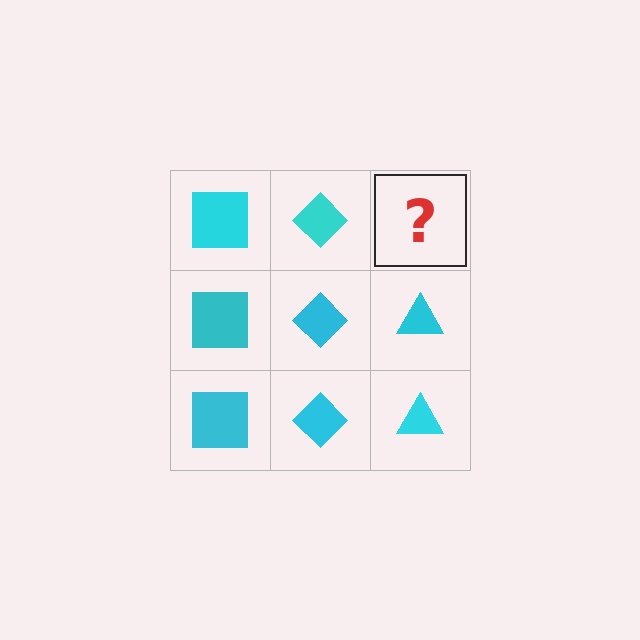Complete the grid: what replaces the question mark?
The question mark should be replaced with a cyan triangle.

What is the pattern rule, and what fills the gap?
The rule is that each column has a consistent shape. The gap should be filled with a cyan triangle.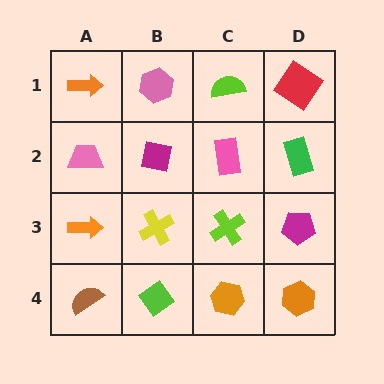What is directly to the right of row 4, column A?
A lime diamond.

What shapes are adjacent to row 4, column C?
A lime cross (row 3, column C), a lime diamond (row 4, column B), an orange hexagon (row 4, column D).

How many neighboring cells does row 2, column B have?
4.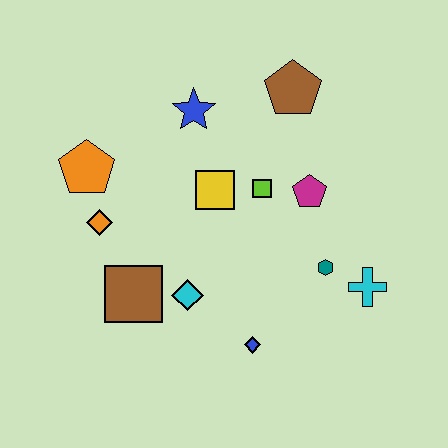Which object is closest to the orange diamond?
The orange pentagon is closest to the orange diamond.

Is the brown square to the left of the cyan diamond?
Yes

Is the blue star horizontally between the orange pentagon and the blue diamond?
Yes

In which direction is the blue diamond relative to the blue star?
The blue diamond is below the blue star.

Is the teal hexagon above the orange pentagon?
No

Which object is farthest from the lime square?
The orange pentagon is farthest from the lime square.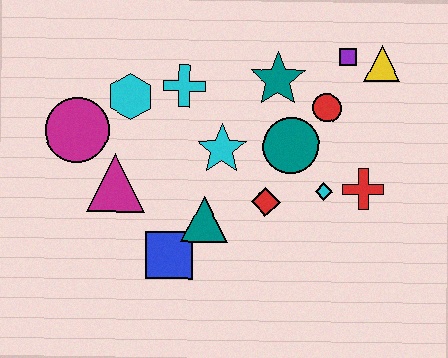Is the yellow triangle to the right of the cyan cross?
Yes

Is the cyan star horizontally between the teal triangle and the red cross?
Yes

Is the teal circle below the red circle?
Yes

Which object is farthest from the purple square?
The magenta circle is farthest from the purple square.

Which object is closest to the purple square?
The yellow triangle is closest to the purple square.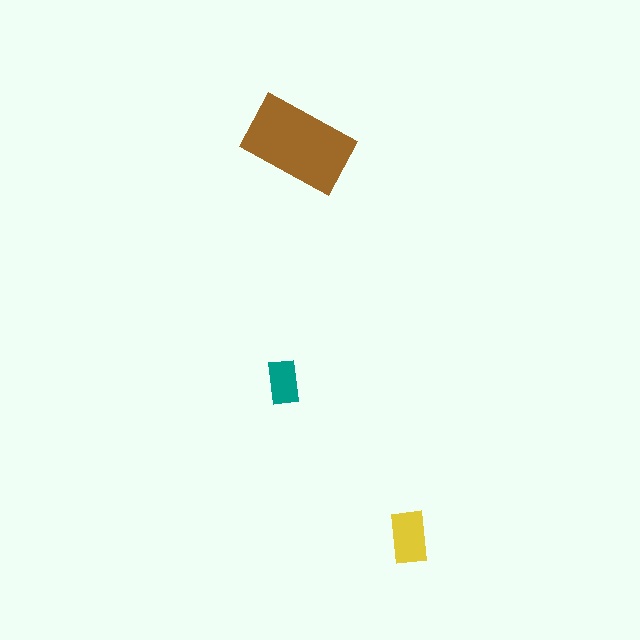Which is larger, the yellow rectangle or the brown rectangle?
The brown one.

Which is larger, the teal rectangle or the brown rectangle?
The brown one.